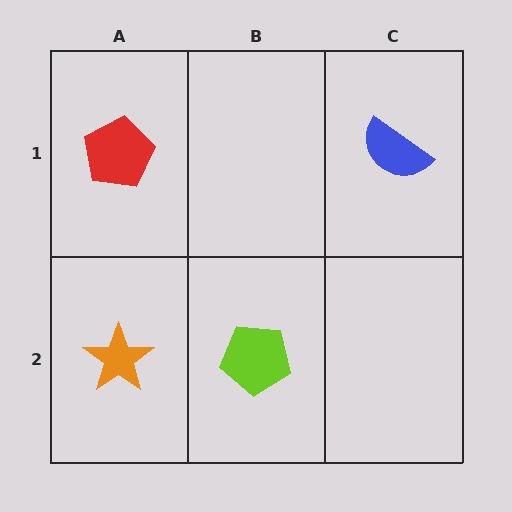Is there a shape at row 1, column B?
No, that cell is empty.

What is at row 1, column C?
A blue semicircle.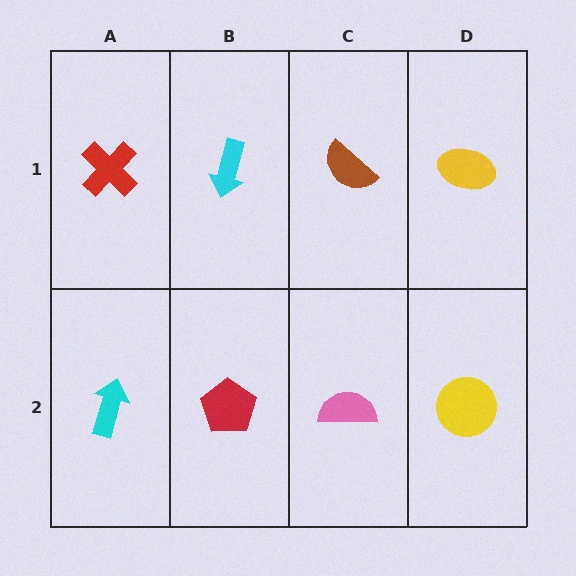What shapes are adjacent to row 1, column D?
A yellow circle (row 2, column D), a brown semicircle (row 1, column C).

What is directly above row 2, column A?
A red cross.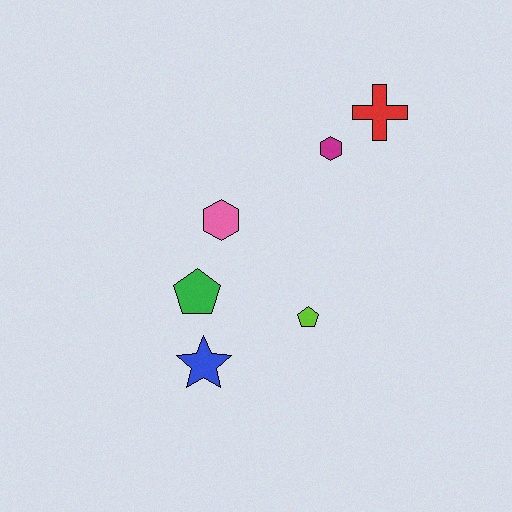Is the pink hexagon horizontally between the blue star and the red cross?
Yes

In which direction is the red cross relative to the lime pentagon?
The red cross is above the lime pentagon.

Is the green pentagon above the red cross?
No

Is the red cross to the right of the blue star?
Yes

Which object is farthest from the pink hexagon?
The red cross is farthest from the pink hexagon.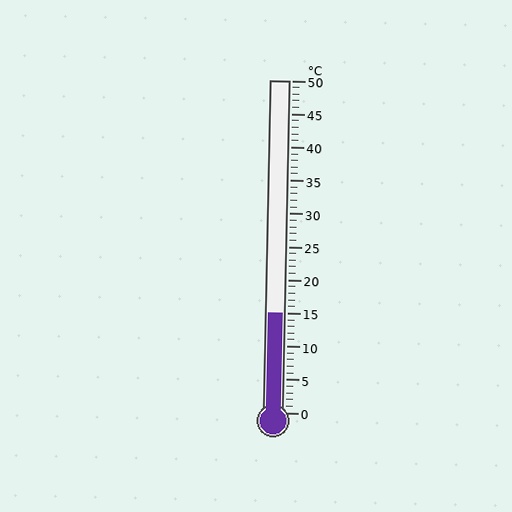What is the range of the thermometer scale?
The thermometer scale ranges from 0°C to 50°C.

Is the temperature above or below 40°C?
The temperature is below 40°C.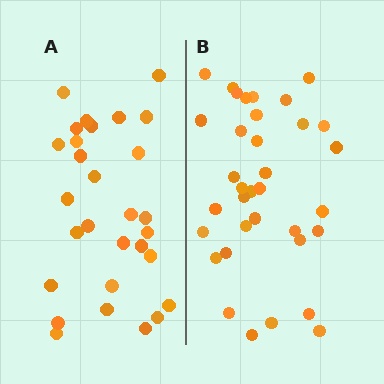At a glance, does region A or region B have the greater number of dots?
Region B (the right region) has more dots.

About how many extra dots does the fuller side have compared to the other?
Region B has about 6 more dots than region A.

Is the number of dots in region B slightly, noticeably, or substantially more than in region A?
Region B has only slightly more — the two regions are fairly close. The ratio is roughly 1.2 to 1.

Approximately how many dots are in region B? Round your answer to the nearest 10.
About 40 dots. (The exact count is 35, which rounds to 40.)